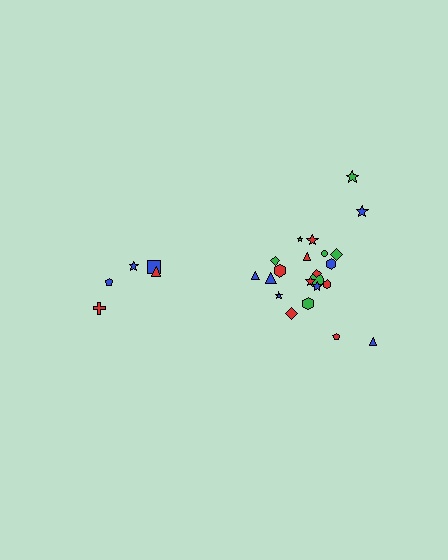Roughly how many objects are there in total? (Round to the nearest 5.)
Roughly 25 objects in total.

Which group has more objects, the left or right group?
The right group.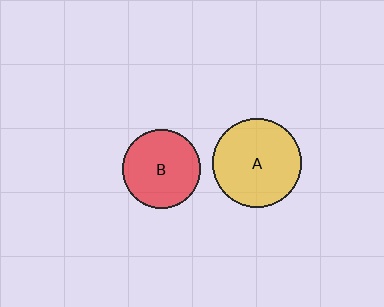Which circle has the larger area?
Circle A (yellow).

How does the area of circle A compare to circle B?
Approximately 1.3 times.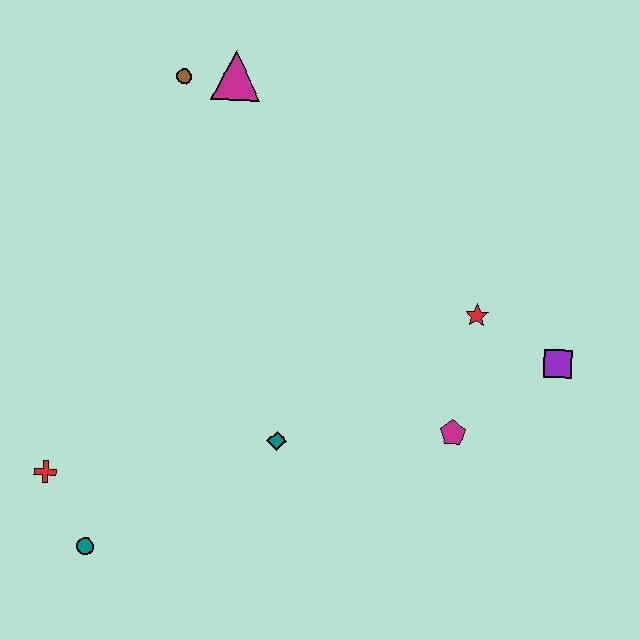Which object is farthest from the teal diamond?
The brown circle is farthest from the teal diamond.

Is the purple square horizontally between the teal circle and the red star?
No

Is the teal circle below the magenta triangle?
Yes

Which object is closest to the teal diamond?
The magenta pentagon is closest to the teal diamond.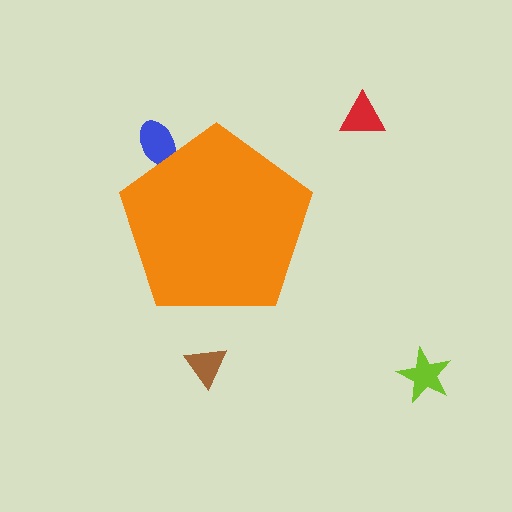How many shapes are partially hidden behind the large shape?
1 shape is partially hidden.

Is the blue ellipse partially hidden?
Yes, the blue ellipse is partially hidden behind the orange pentagon.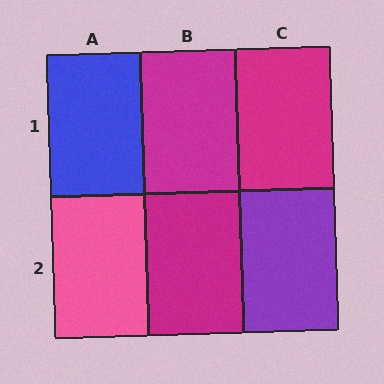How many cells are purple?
1 cell is purple.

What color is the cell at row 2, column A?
Pink.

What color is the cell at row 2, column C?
Purple.